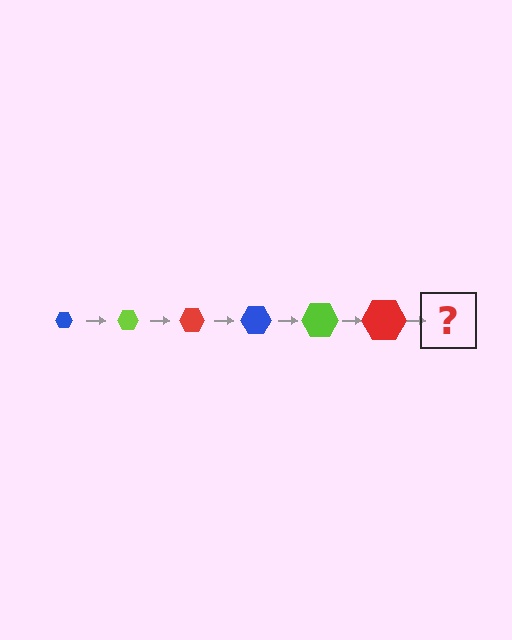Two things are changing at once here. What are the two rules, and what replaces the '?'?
The two rules are that the hexagon grows larger each step and the color cycles through blue, lime, and red. The '?' should be a blue hexagon, larger than the previous one.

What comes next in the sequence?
The next element should be a blue hexagon, larger than the previous one.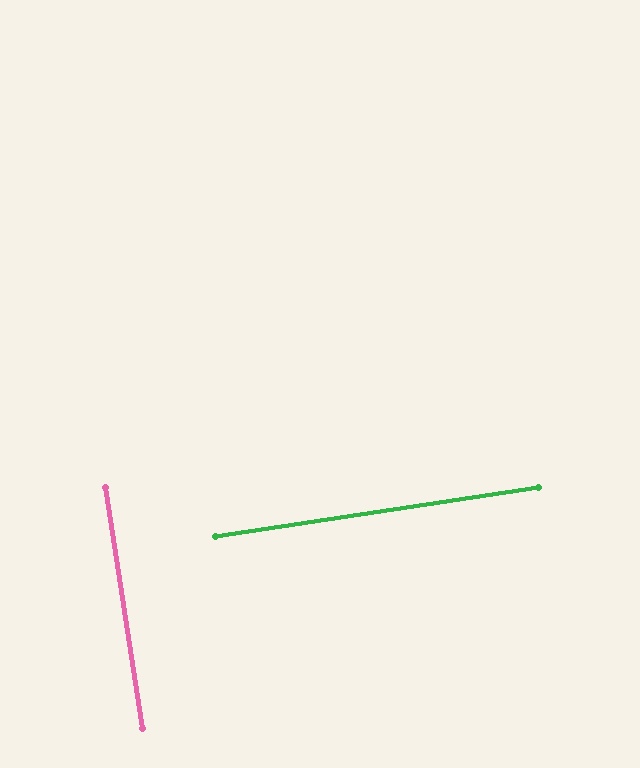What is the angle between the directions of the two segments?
Approximately 90 degrees.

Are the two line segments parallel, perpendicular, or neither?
Perpendicular — they meet at approximately 90°.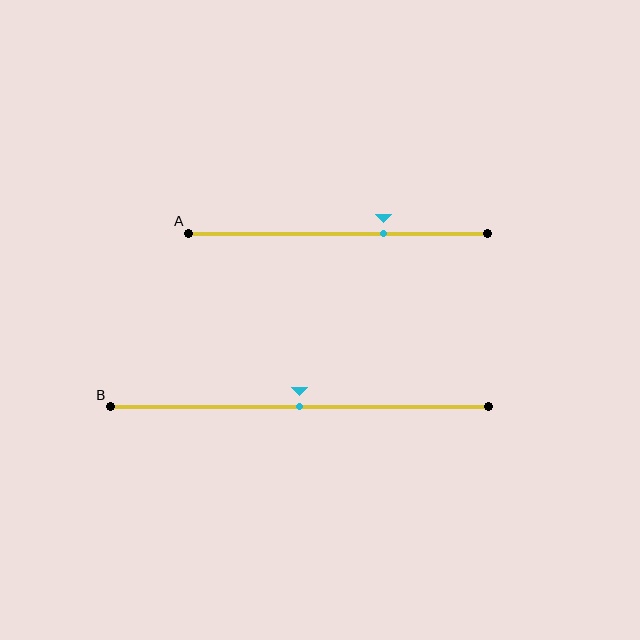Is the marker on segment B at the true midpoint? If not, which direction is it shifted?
Yes, the marker on segment B is at the true midpoint.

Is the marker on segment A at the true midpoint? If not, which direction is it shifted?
No, the marker on segment A is shifted to the right by about 15% of the segment length.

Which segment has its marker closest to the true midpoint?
Segment B has its marker closest to the true midpoint.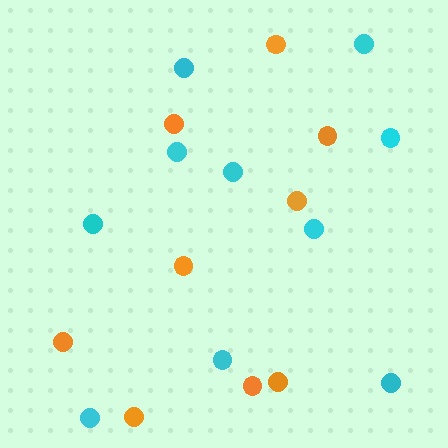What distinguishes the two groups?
There are 2 groups: one group of cyan circles (10) and one group of orange circles (9).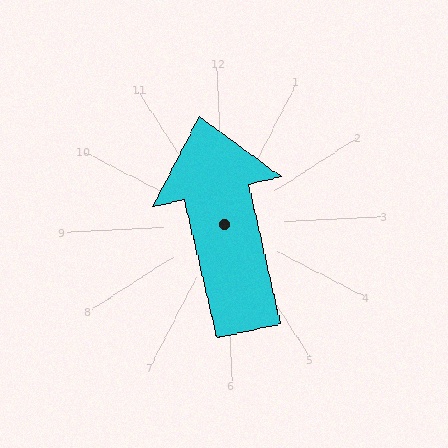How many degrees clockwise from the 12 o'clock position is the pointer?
Approximately 350 degrees.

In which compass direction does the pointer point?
North.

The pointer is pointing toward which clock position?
Roughly 12 o'clock.